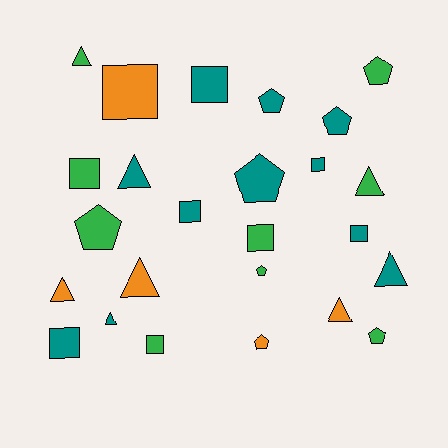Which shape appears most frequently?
Square, with 9 objects.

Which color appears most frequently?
Teal, with 11 objects.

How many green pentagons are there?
There are 4 green pentagons.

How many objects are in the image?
There are 25 objects.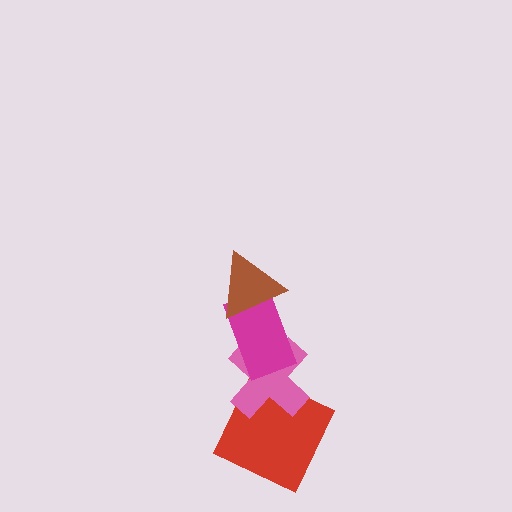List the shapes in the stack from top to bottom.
From top to bottom: the brown triangle, the magenta rectangle, the pink cross, the red square.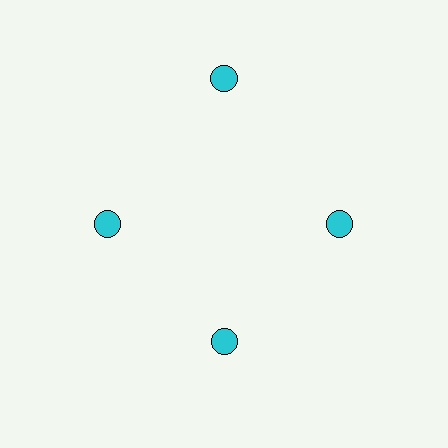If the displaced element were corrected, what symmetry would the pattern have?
It would have 4-fold rotational symmetry — the pattern would map onto itself every 90 degrees.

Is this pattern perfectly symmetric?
No. The 4 cyan circles are arranged in a ring, but one element near the 12 o'clock position is pushed outward from the center, breaking the 4-fold rotational symmetry.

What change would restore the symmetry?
The symmetry would be restored by moving it inward, back onto the ring so that all 4 circles sit at equal angles and equal distance from the center.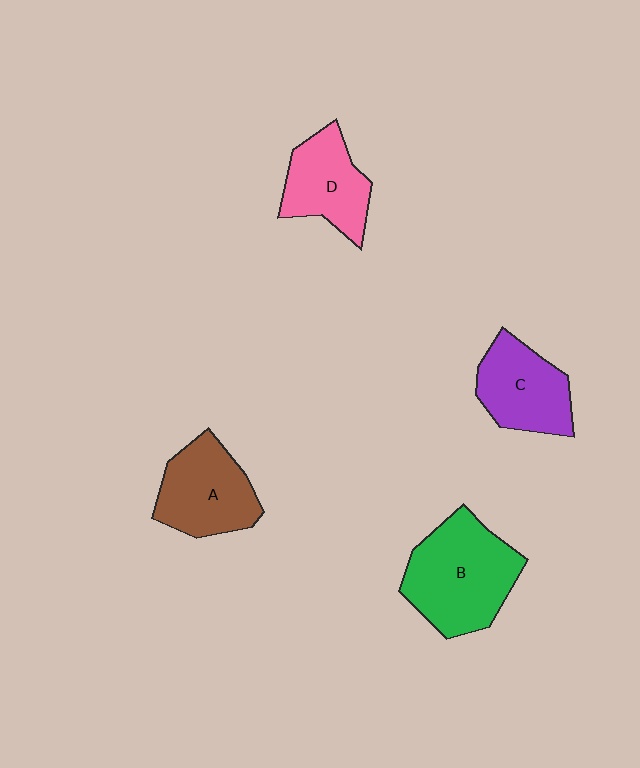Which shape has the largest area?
Shape B (green).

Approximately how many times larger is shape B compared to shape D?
Approximately 1.5 times.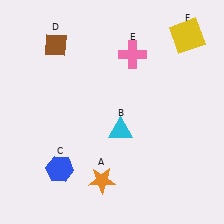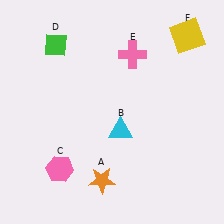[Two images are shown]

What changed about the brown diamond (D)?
In Image 1, D is brown. In Image 2, it changed to green.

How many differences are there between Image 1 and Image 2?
There are 2 differences between the two images.